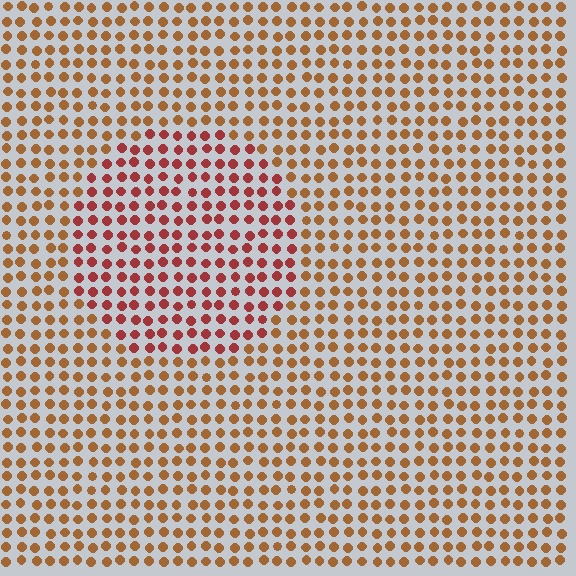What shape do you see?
I see a circle.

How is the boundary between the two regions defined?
The boundary is defined purely by a slight shift in hue (about 32 degrees). Spacing, size, and orientation are identical on both sides.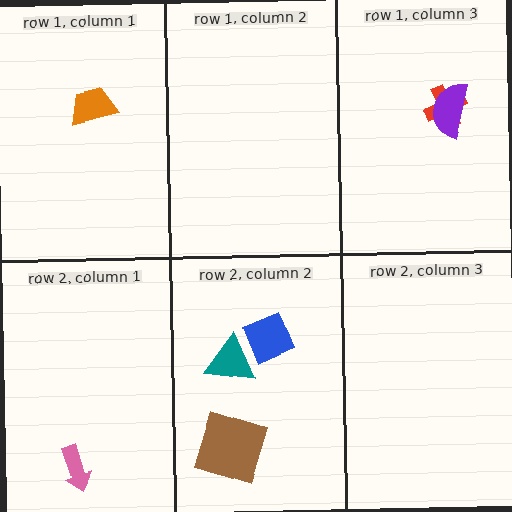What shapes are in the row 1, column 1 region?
The orange trapezoid.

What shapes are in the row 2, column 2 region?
The blue diamond, the brown square, the teal triangle.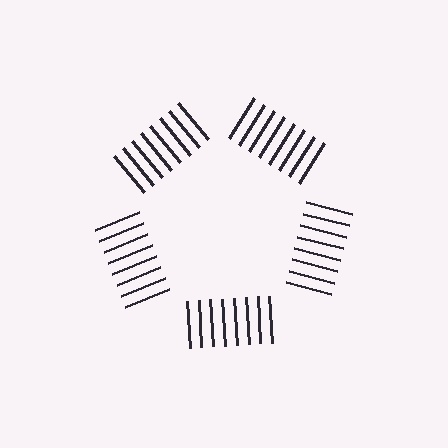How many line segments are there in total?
40 — 8 along each of the 5 edges.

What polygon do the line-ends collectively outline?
An illusory pentagon — the line segments terminate on its edges but no continuous stroke is drawn.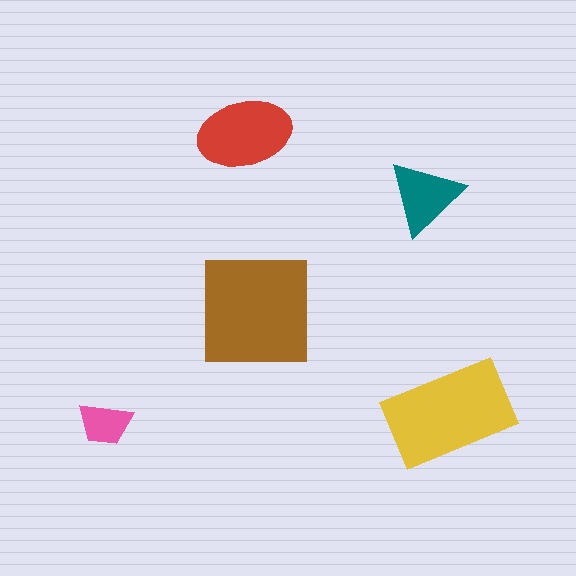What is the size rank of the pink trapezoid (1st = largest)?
5th.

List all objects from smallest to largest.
The pink trapezoid, the teal triangle, the red ellipse, the yellow rectangle, the brown square.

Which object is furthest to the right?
The yellow rectangle is rightmost.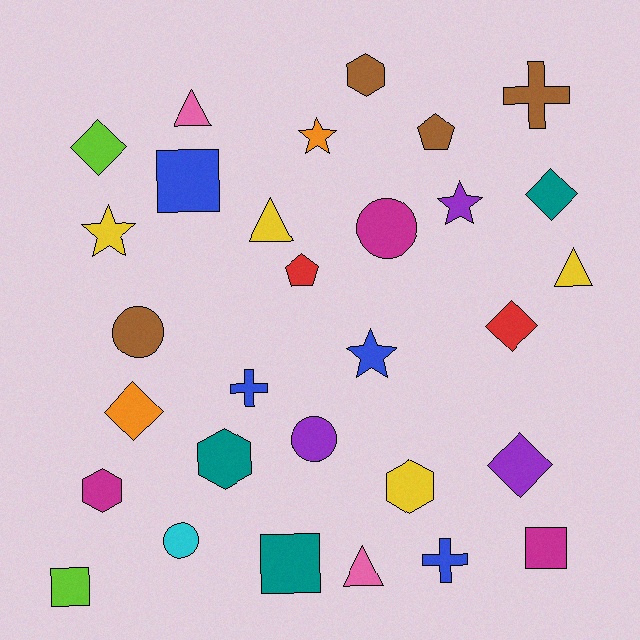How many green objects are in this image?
There are no green objects.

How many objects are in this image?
There are 30 objects.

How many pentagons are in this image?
There are 2 pentagons.